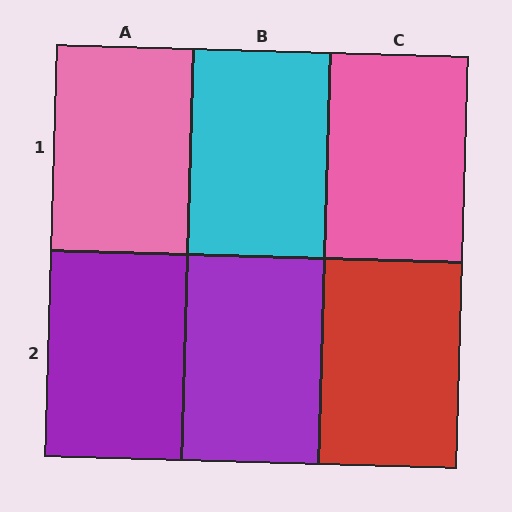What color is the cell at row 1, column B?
Cyan.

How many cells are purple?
2 cells are purple.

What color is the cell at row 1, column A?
Pink.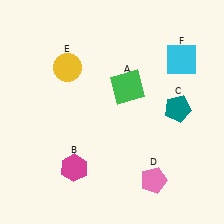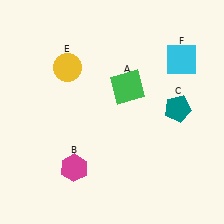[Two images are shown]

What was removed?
The pink pentagon (D) was removed in Image 2.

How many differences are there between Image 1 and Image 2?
There is 1 difference between the two images.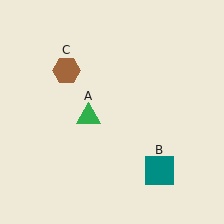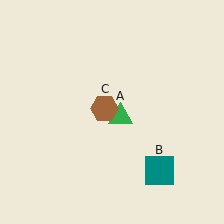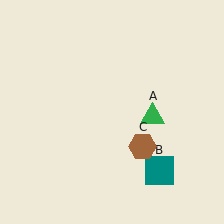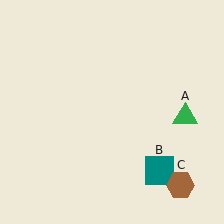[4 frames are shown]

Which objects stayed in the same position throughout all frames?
Teal square (object B) remained stationary.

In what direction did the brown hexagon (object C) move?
The brown hexagon (object C) moved down and to the right.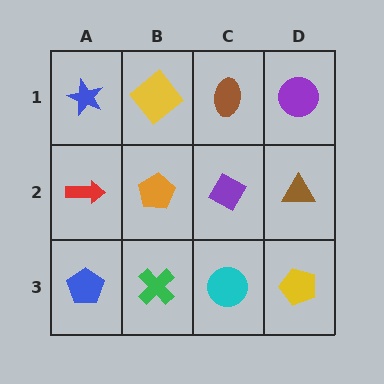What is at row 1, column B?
A yellow diamond.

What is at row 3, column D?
A yellow pentagon.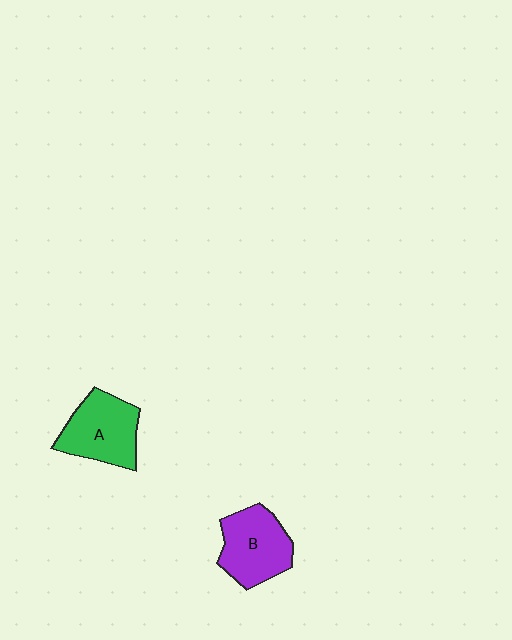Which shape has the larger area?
Shape A (green).